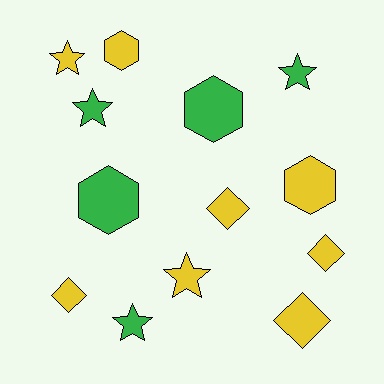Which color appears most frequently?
Yellow, with 8 objects.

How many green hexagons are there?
There are 2 green hexagons.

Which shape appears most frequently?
Star, with 5 objects.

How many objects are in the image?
There are 13 objects.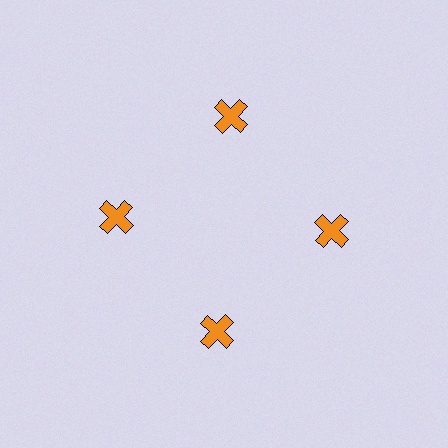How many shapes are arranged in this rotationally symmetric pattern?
There are 4 shapes, arranged in 4 groups of 1.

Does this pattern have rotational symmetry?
Yes, this pattern has 4-fold rotational symmetry. It looks the same after rotating 90 degrees around the center.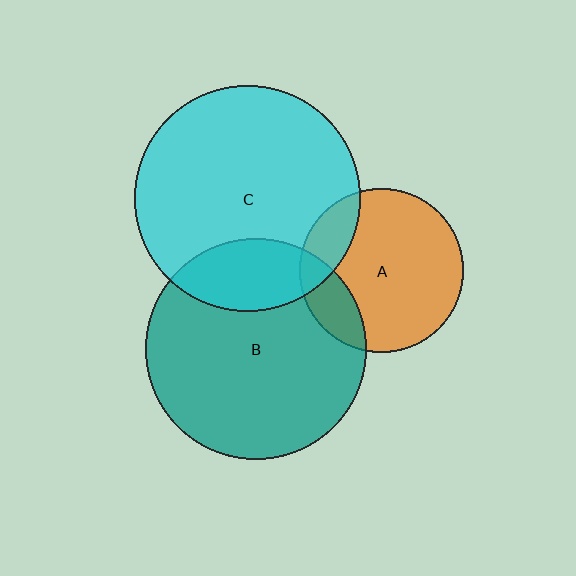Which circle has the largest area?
Circle C (cyan).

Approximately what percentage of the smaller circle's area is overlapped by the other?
Approximately 20%.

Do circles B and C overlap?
Yes.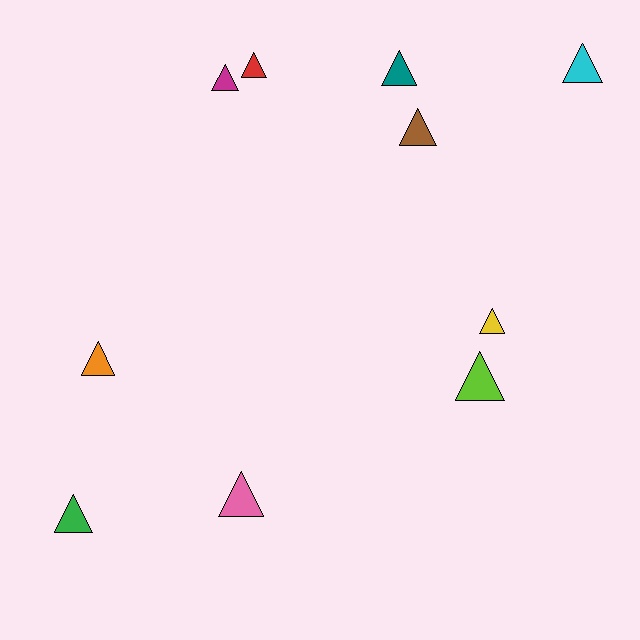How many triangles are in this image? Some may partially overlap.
There are 10 triangles.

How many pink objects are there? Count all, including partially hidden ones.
There is 1 pink object.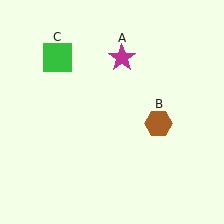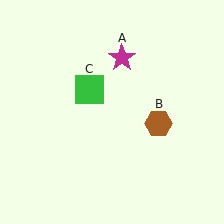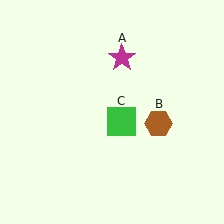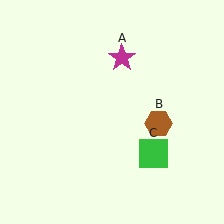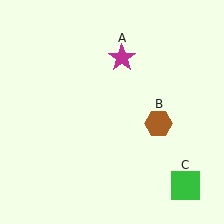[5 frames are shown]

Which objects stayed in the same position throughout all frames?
Magenta star (object A) and brown hexagon (object B) remained stationary.